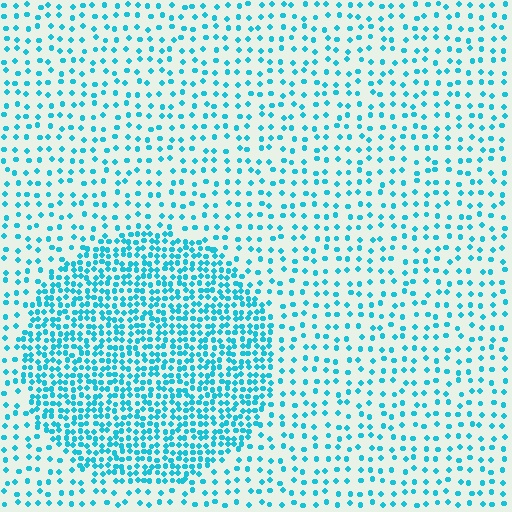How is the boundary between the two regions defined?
The boundary is defined by a change in element density (approximately 2.5x ratio). All elements are the same color, size, and shape.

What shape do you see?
I see a circle.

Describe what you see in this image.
The image contains small cyan elements arranged at two different densities. A circle-shaped region is visible where the elements are more densely packed than the surrounding area.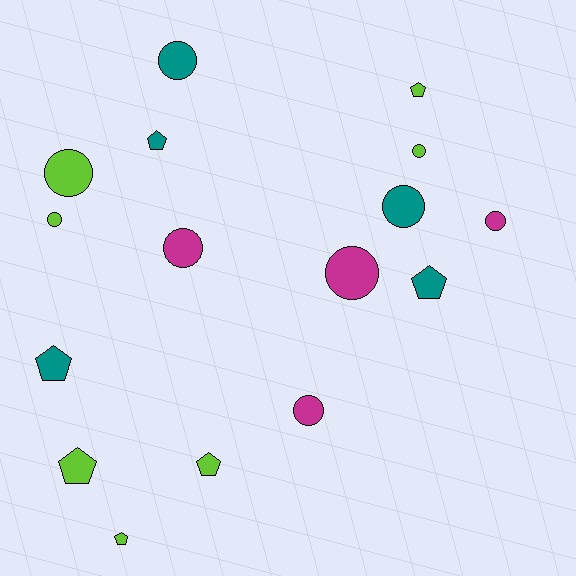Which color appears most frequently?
Lime, with 7 objects.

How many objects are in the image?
There are 16 objects.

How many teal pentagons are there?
There are 3 teal pentagons.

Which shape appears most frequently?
Circle, with 9 objects.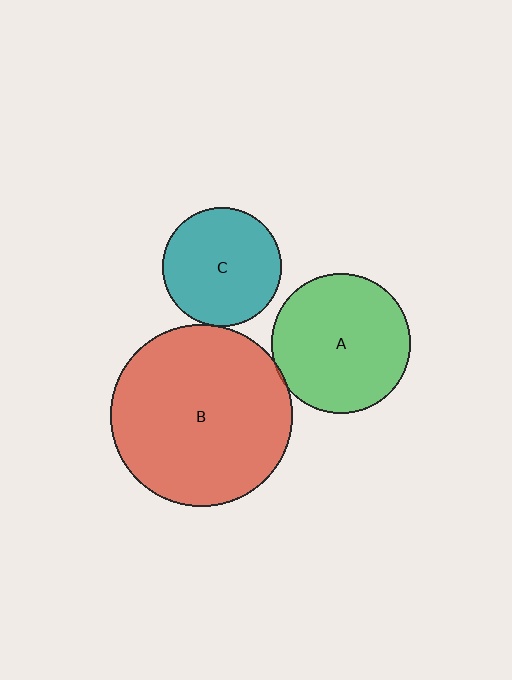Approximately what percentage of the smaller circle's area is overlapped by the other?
Approximately 5%.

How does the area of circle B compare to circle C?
Approximately 2.3 times.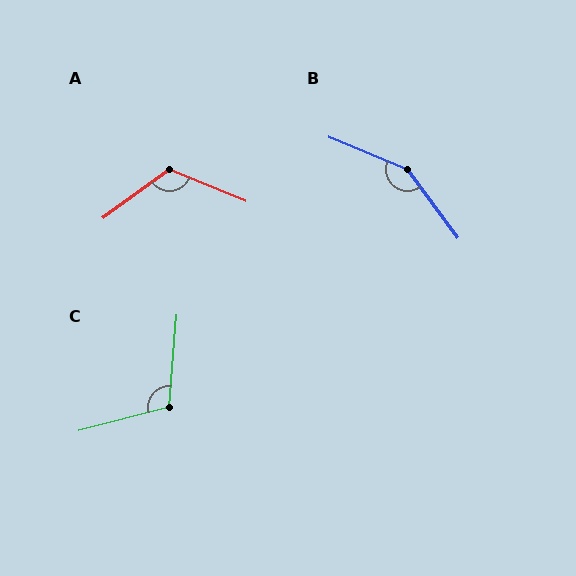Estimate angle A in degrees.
Approximately 122 degrees.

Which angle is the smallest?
C, at approximately 109 degrees.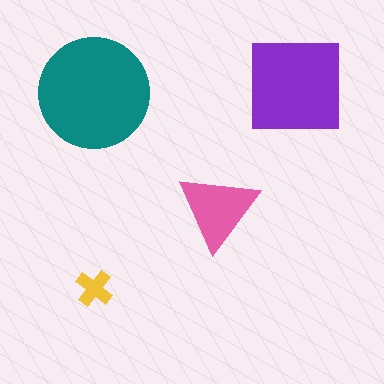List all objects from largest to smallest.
The teal circle, the purple square, the pink triangle, the yellow cross.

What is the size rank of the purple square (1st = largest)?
2nd.